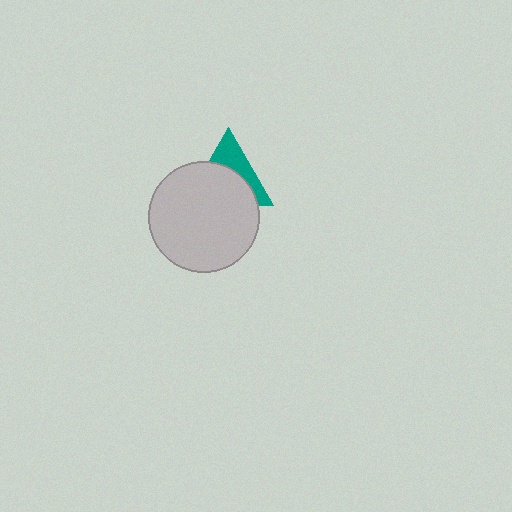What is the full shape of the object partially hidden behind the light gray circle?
The partially hidden object is a teal triangle.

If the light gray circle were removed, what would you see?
You would see the complete teal triangle.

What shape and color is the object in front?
The object in front is a light gray circle.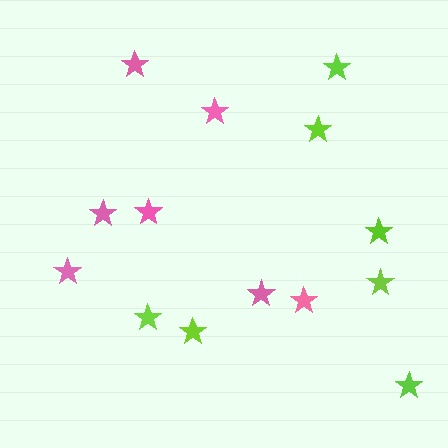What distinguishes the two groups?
There are 2 groups: one group of pink stars (7) and one group of lime stars (7).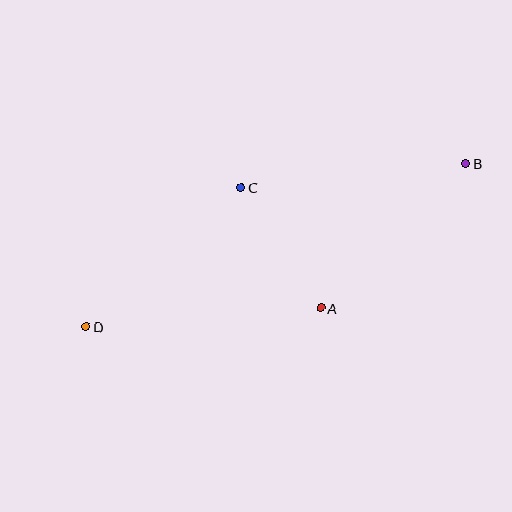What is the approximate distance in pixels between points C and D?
The distance between C and D is approximately 208 pixels.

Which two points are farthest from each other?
Points B and D are farthest from each other.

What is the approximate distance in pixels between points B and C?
The distance between B and C is approximately 226 pixels.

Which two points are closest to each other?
Points A and C are closest to each other.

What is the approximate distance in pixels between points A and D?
The distance between A and D is approximately 235 pixels.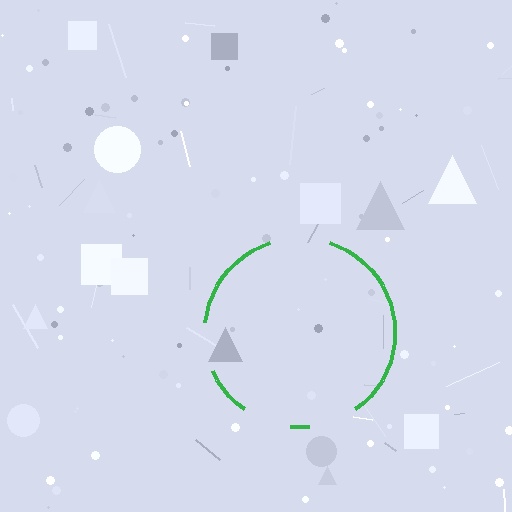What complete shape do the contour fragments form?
The contour fragments form a circle.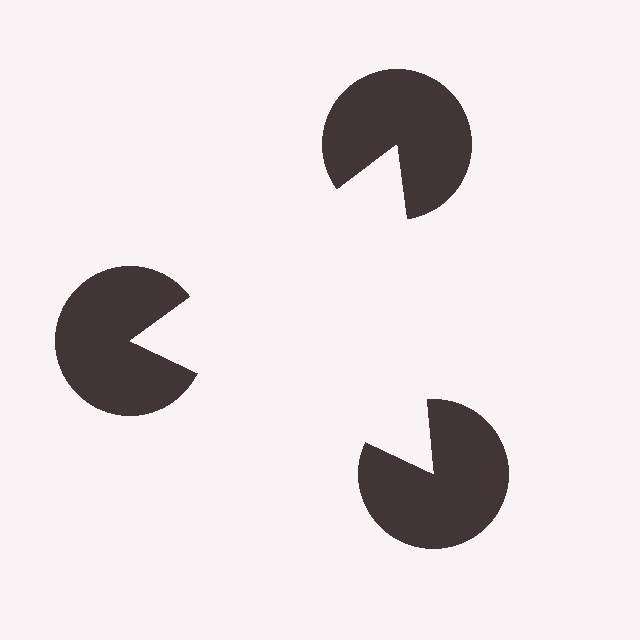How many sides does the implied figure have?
3 sides.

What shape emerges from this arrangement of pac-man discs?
An illusory triangle — its edges are inferred from the aligned wedge cuts in the pac-man discs, not physically drawn.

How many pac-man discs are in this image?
There are 3 — one at each vertex of the illusory triangle.